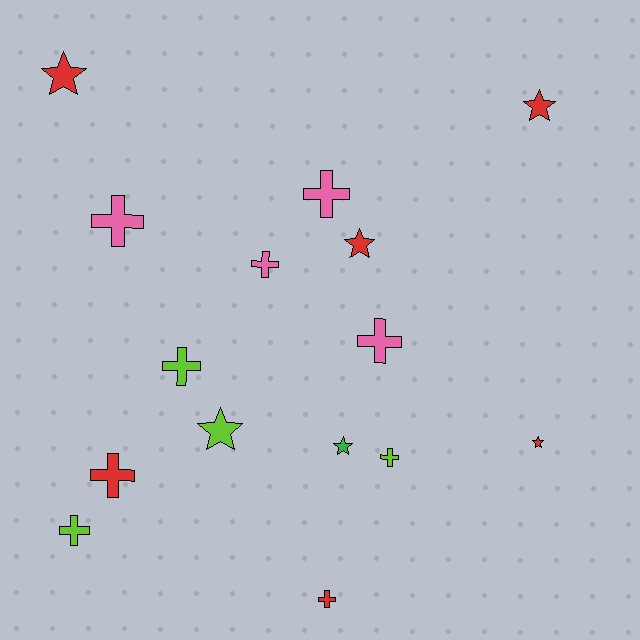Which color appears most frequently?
Red, with 6 objects.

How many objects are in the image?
There are 15 objects.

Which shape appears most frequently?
Cross, with 9 objects.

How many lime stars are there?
There is 1 lime star.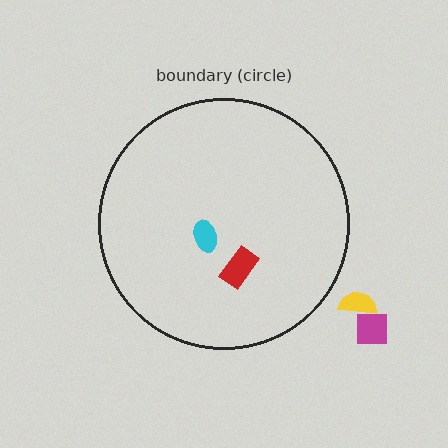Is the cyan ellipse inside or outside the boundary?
Inside.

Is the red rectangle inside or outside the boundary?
Inside.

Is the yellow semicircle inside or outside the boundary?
Outside.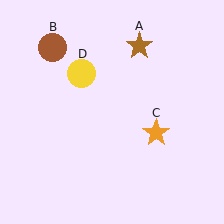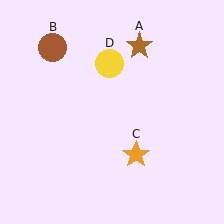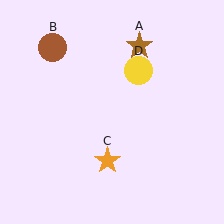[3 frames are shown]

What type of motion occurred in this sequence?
The orange star (object C), yellow circle (object D) rotated clockwise around the center of the scene.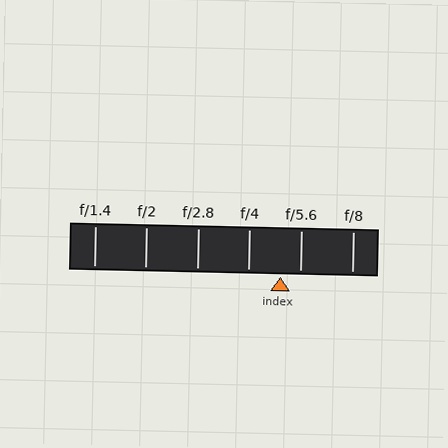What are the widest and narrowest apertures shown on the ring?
The widest aperture shown is f/1.4 and the narrowest is f/8.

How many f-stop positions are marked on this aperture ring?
There are 6 f-stop positions marked.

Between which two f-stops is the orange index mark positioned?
The index mark is between f/4 and f/5.6.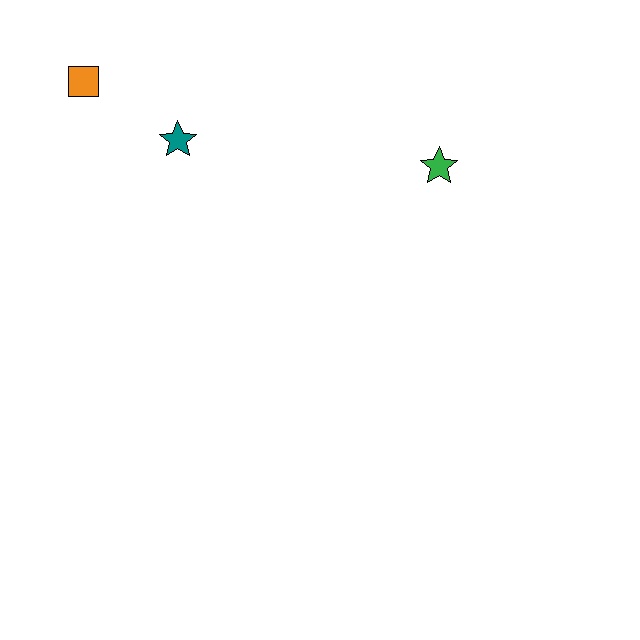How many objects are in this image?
There are 3 objects.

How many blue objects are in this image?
There are no blue objects.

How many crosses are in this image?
There are no crosses.